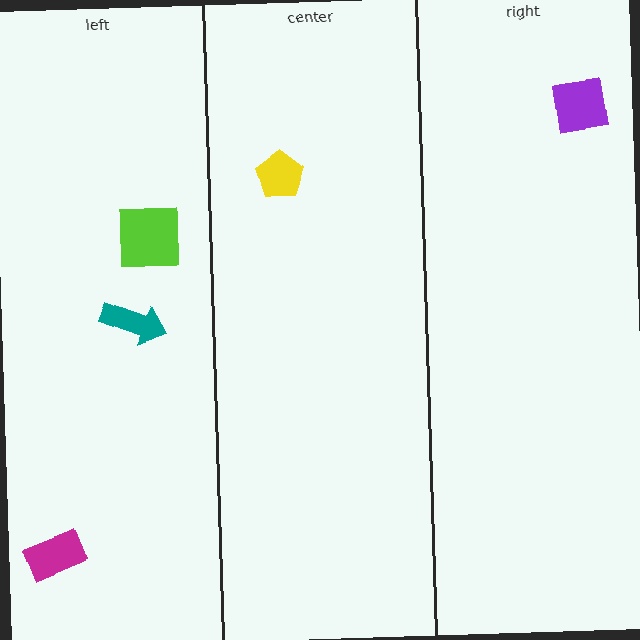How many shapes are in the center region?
1.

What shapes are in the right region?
The purple square.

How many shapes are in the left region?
3.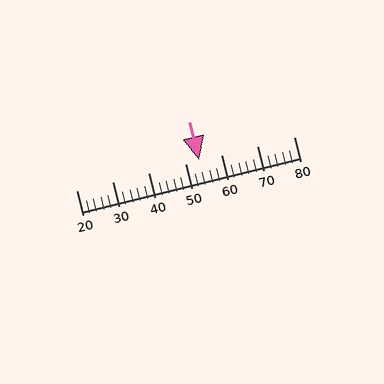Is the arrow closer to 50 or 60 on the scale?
The arrow is closer to 50.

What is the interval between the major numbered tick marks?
The major tick marks are spaced 10 units apart.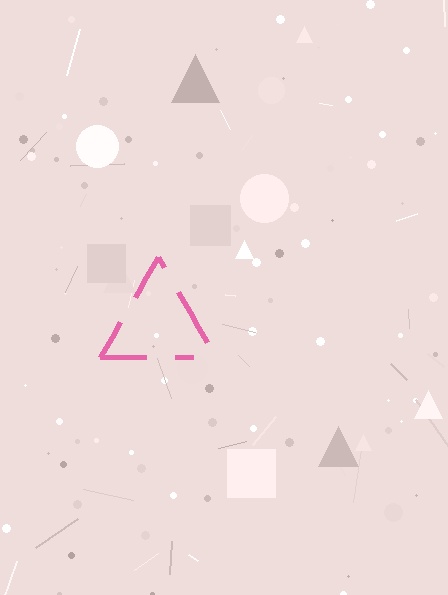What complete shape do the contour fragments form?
The contour fragments form a triangle.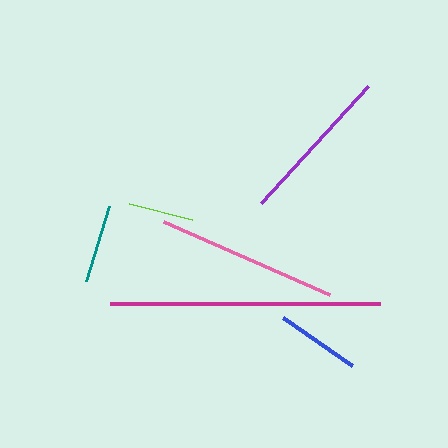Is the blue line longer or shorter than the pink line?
The pink line is longer than the blue line.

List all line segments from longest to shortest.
From longest to shortest: magenta, pink, purple, blue, teal, lime.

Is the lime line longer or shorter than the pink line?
The pink line is longer than the lime line.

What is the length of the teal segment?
The teal segment is approximately 79 pixels long.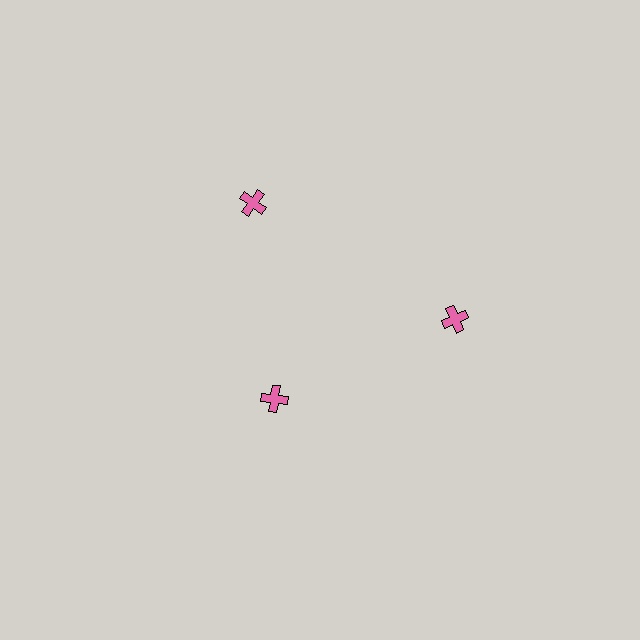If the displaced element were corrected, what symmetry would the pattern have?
It would have 3-fold rotational symmetry — the pattern would map onto itself every 120 degrees.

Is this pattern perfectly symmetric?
No. The 3 pink crosses are arranged in a ring, but one element near the 7 o'clock position is pulled inward toward the center, breaking the 3-fold rotational symmetry.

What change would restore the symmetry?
The symmetry would be restored by moving it outward, back onto the ring so that all 3 crosses sit at equal angles and equal distance from the center.